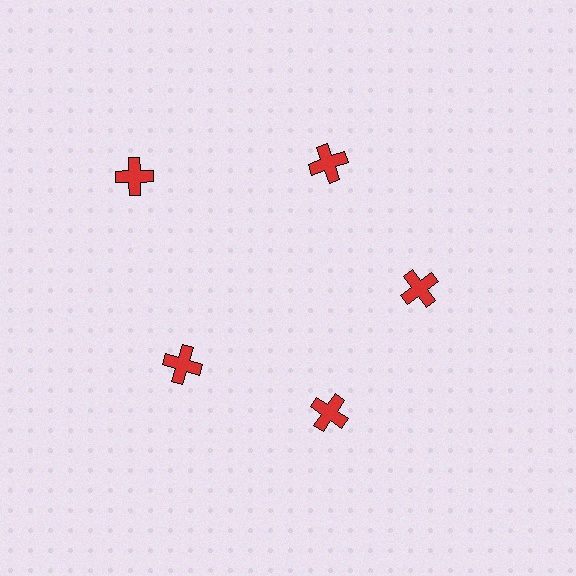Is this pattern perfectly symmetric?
No. The 5 red crosses are arranged in a ring, but one element near the 10 o'clock position is pushed outward from the center, breaking the 5-fold rotational symmetry.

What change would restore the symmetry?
The symmetry would be restored by moving it inward, back onto the ring so that all 5 crosses sit at equal angles and equal distance from the center.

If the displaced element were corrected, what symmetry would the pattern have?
It would have 5-fold rotational symmetry — the pattern would map onto itself every 72 degrees.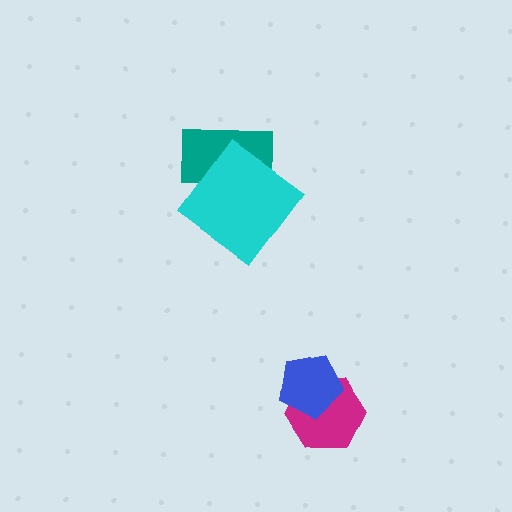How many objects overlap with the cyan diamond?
1 object overlaps with the cyan diamond.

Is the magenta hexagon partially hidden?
Yes, it is partially covered by another shape.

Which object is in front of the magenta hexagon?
The blue pentagon is in front of the magenta hexagon.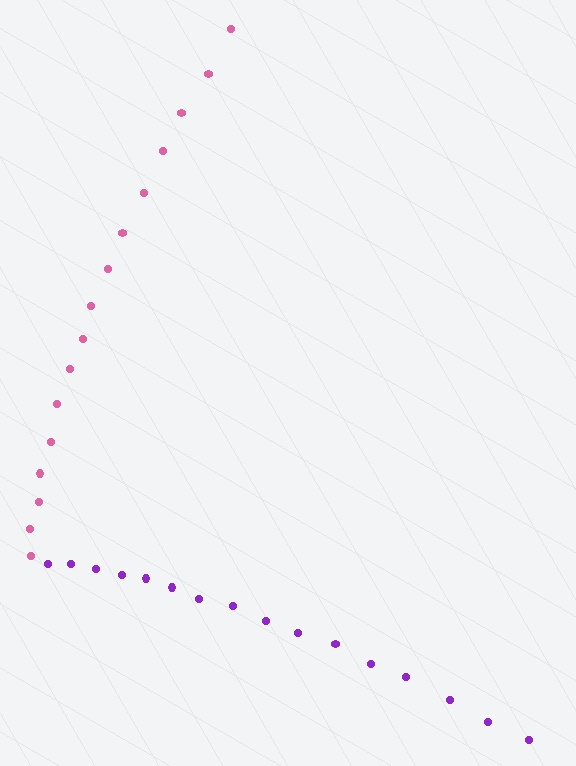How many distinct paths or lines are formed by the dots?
There are 2 distinct paths.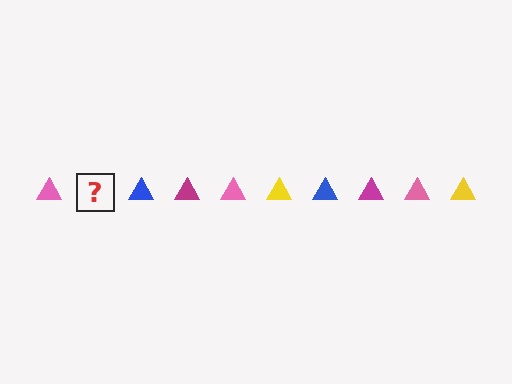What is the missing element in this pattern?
The missing element is a yellow triangle.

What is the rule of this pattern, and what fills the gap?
The rule is that the pattern cycles through pink, yellow, blue, magenta triangles. The gap should be filled with a yellow triangle.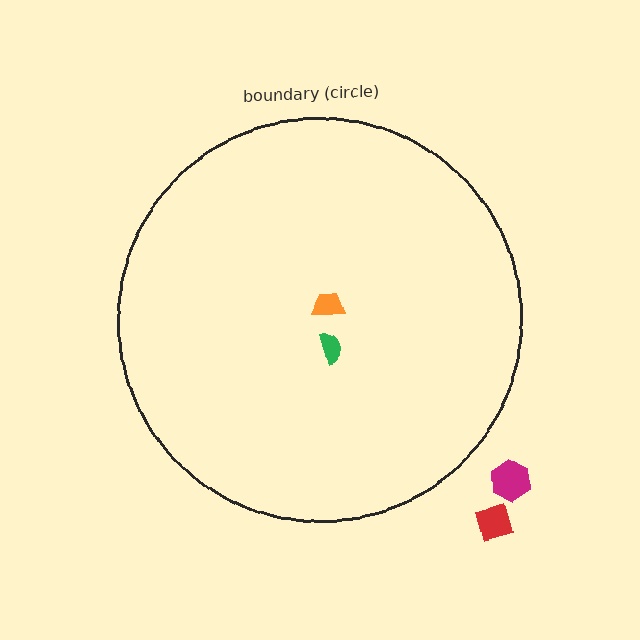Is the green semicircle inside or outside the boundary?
Inside.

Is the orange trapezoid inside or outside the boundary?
Inside.